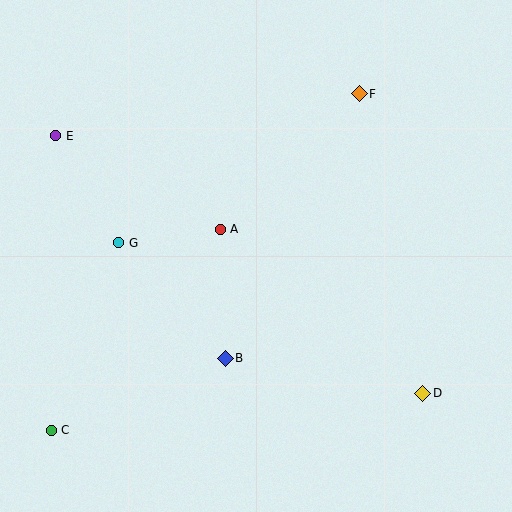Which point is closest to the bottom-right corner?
Point D is closest to the bottom-right corner.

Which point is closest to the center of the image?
Point A at (220, 229) is closest to the center.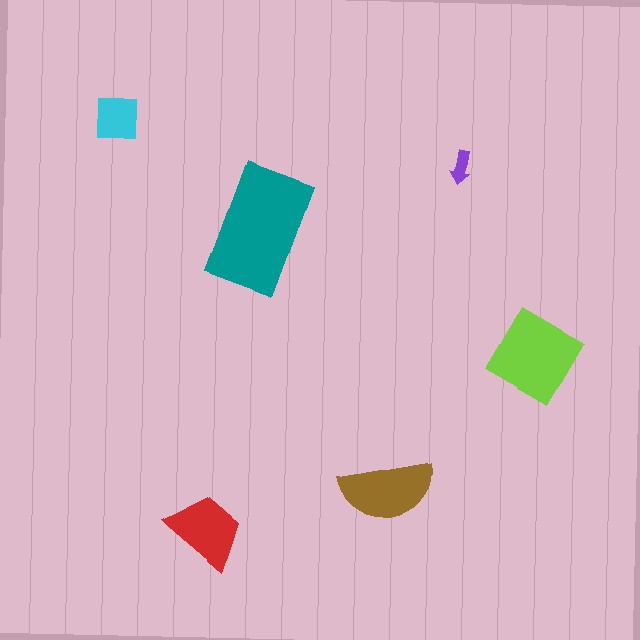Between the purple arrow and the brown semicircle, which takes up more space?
The brown semicircle.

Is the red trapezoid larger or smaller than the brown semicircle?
Smaller.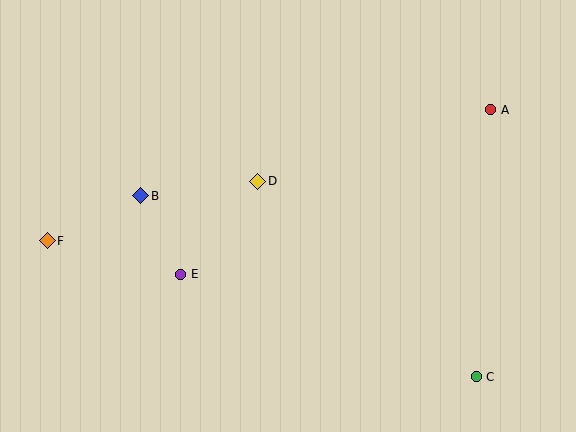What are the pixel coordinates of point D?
Point D is at (258, 181).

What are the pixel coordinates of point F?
Point F is at (47, 241).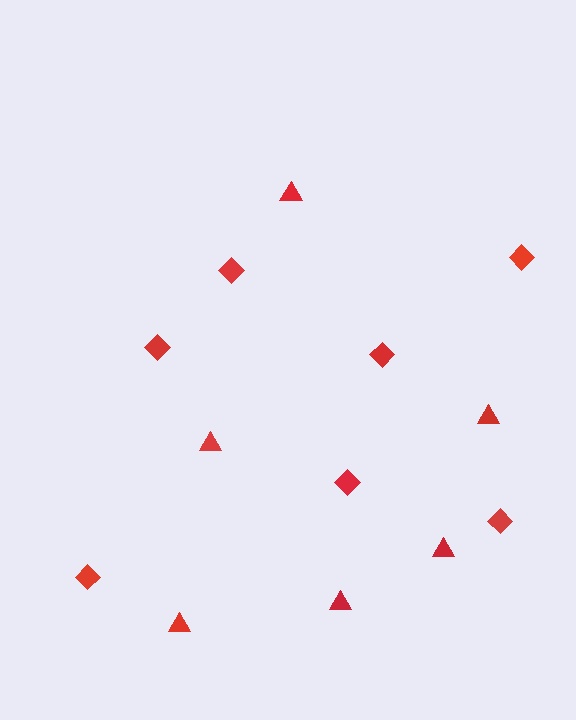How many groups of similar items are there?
There are 2 groups: one group of triangles (6) and one group of diamonds (7).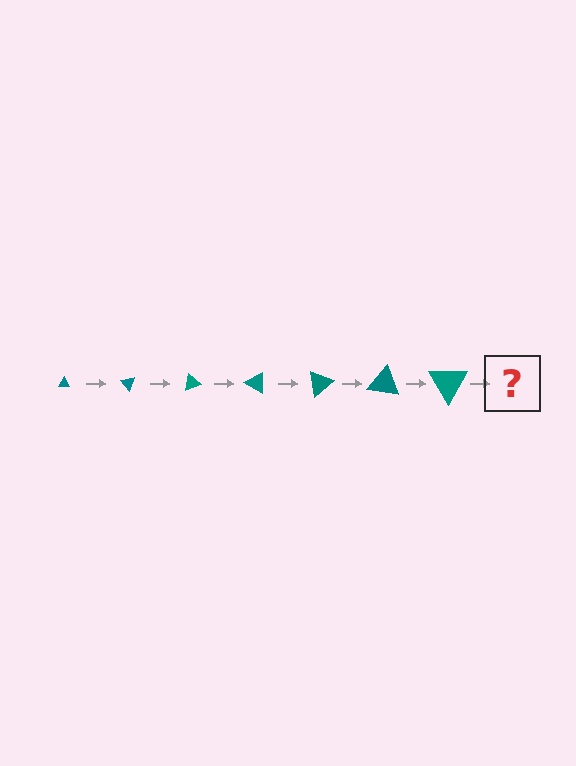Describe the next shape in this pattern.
It should be a triangle, larger than the previous one and rotated 350 degrees from the start.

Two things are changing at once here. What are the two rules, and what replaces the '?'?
The two rules are that the triangle grows larger each step and it rotates 50 degrees each step. The '?' should be a triangle, larger than the previous one and rotated 350 degrees from the start.